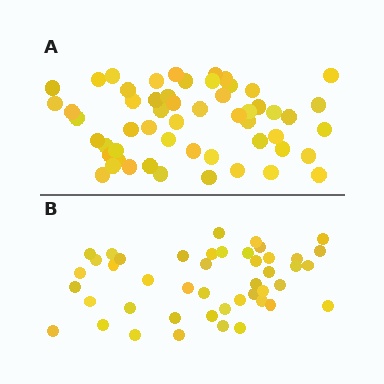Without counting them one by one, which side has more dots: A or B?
Region A (the top region) has more dots.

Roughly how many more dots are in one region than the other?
Region A has roughly 10 or so more dots than region B.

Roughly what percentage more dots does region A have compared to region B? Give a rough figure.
About 20% more.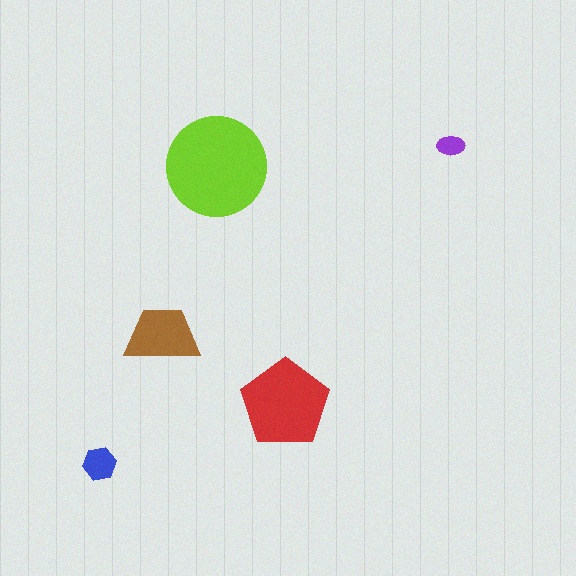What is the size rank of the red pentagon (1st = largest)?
2nd.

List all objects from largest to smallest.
The lime circle, the red pentagon, the brown trapezoid, the blue hexagon, the purple ellipse.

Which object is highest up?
The purple ellipse is topmost.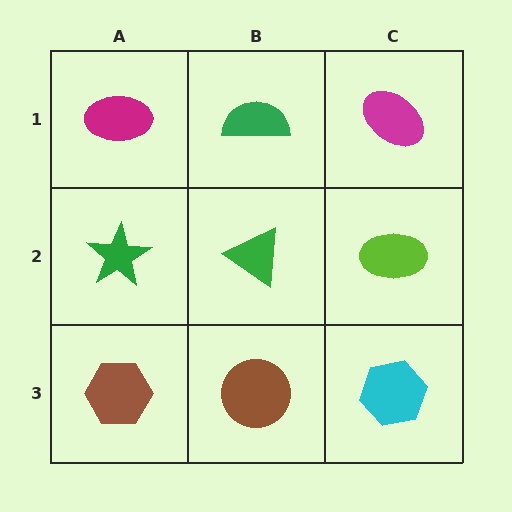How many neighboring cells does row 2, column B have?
4.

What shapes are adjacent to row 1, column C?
A lime ellipse (row 2, column C), a green semicircle (row 1, column B).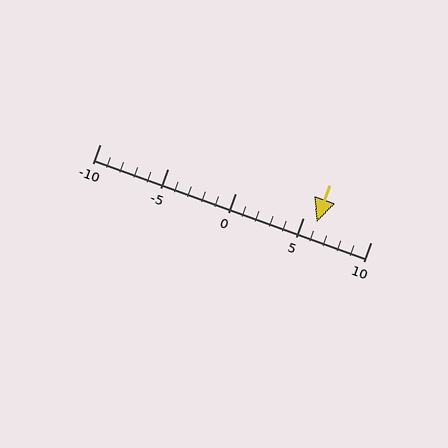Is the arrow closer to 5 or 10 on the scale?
The arrow is closer to 5.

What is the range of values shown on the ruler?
The ruler shows values from -10 to 10.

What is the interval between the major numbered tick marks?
The major tick marks are spaced 5 units apart.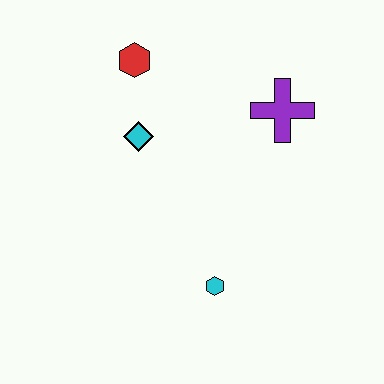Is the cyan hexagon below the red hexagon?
Yes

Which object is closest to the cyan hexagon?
The cyan diamond is closest to the cyan hexagon.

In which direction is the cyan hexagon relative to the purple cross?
The cyan hexagon is below the purple cross.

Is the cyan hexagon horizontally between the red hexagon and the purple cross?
Yes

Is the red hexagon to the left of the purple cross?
Yes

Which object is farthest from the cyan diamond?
The cyan hexagon is farthest from the cyan diamond.